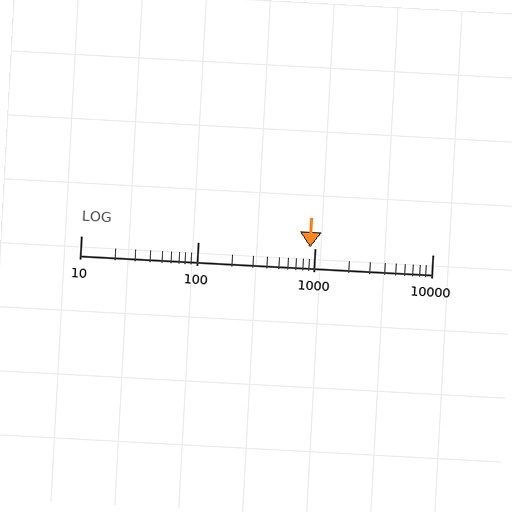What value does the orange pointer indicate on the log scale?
The pointer indicates approximately 900.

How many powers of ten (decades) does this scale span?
The scale spans 3 decades, from 10 to 10000.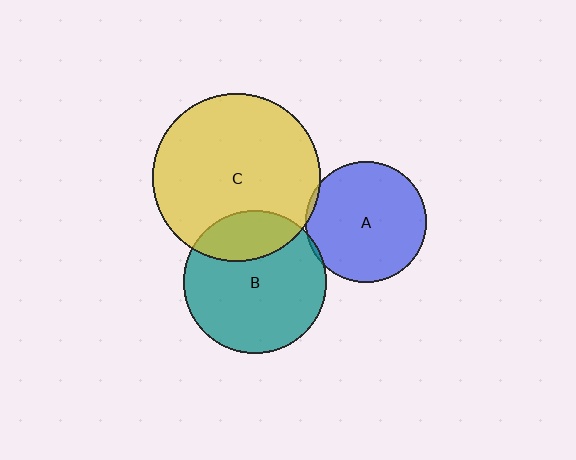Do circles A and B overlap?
Yes.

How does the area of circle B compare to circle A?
Approximately 1.4 times.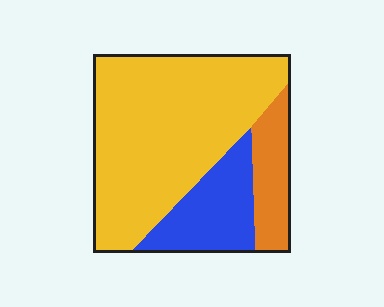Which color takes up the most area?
Yellow, at roughly 65%.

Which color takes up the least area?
Orange, at roughly 15%.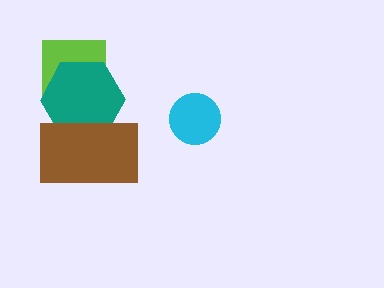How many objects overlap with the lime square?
1 object overlaps with the lime square.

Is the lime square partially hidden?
Yes, it is partially covered by another shape.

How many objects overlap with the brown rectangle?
1 object overlaps with the brown rectangle.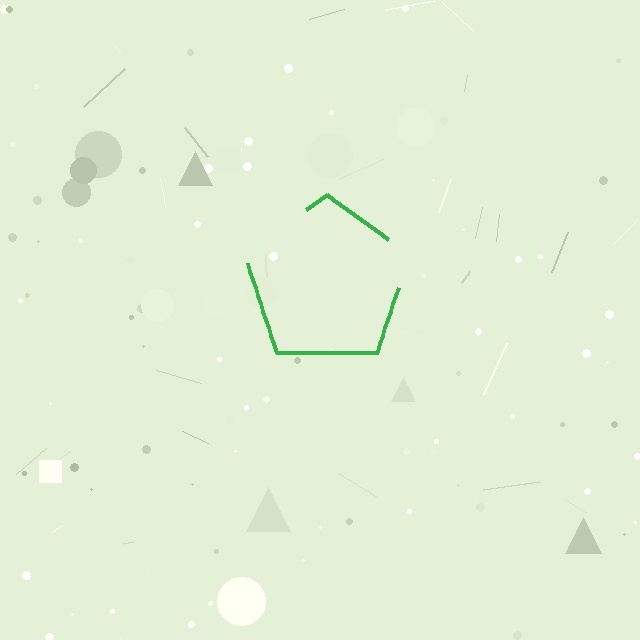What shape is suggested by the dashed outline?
The dashed outline suggests a pentagon.